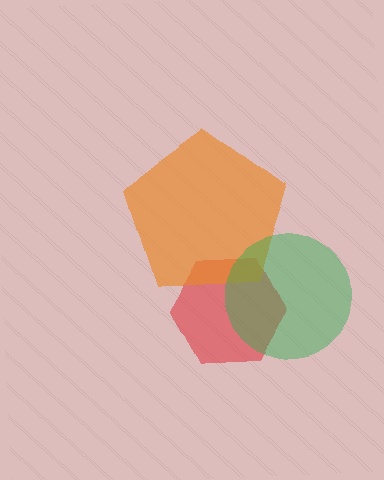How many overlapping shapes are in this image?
There are 3 overlapping shapes in the image.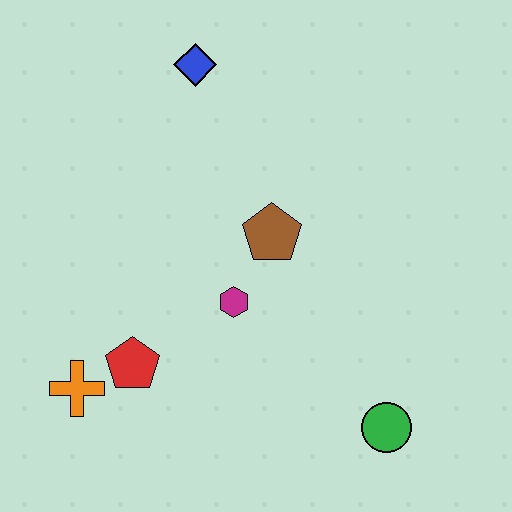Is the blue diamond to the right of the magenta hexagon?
No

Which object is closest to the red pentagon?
The orange cross is closest to the red pentagon.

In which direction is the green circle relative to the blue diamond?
The green circle is below the blue diamond.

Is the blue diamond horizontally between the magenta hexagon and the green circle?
No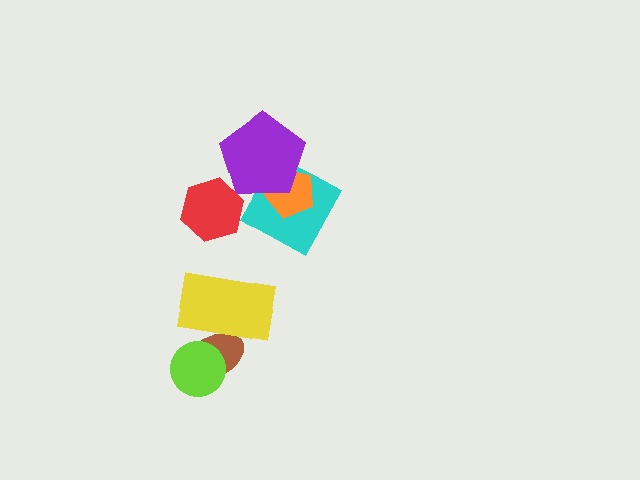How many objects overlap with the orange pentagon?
2 objects overlap with the orange pentagon.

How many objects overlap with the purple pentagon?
2 objects overlap with the purple pentagon.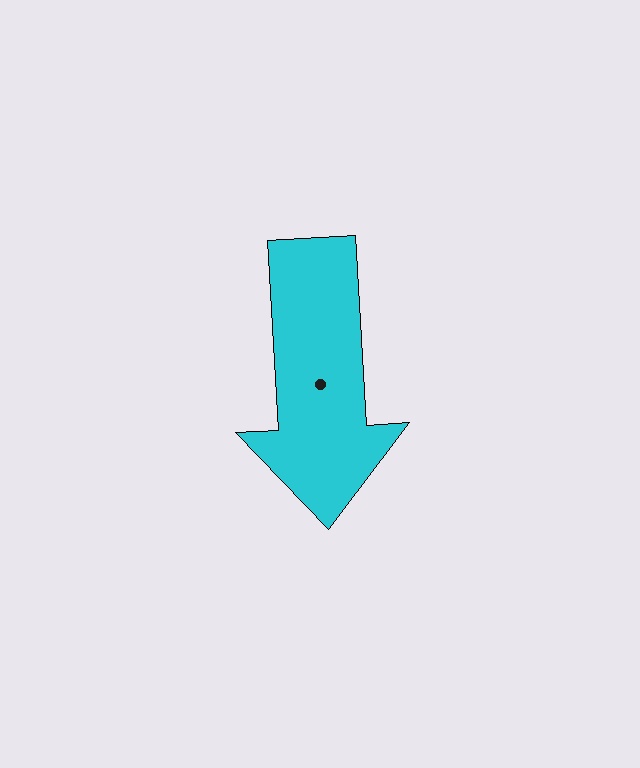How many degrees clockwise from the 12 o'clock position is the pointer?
Approximately 177 degrees.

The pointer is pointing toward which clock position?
Roughly 6 o'clock.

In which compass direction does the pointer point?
South.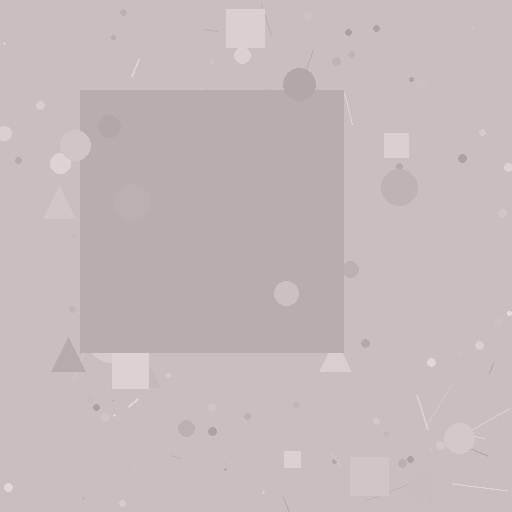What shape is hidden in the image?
A square is hidden in the image.